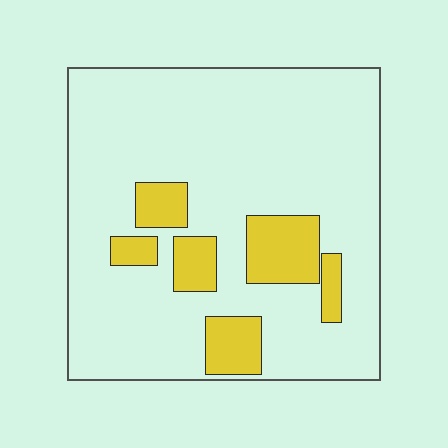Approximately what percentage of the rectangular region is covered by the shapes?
Approximately 15%.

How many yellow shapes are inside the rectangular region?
6.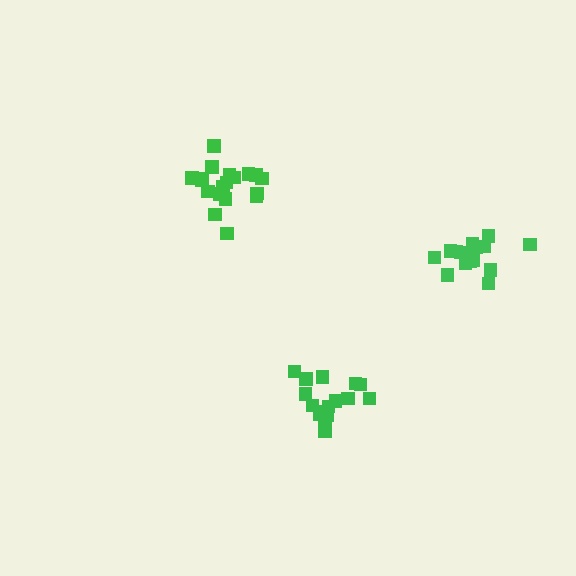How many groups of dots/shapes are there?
There are 3 groups.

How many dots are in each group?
Group 1: 16 dots, Group 2: 20 dots, Group 3: 16 dots (52 total).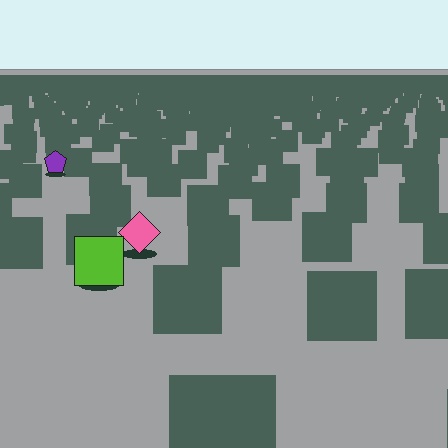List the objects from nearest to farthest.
From nearest to farthest: the lime square, the pink diamond, the purple pentagon.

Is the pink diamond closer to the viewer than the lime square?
No. The lime square is closer — you can tell from the texture gradient: the ground texture is coarser near it.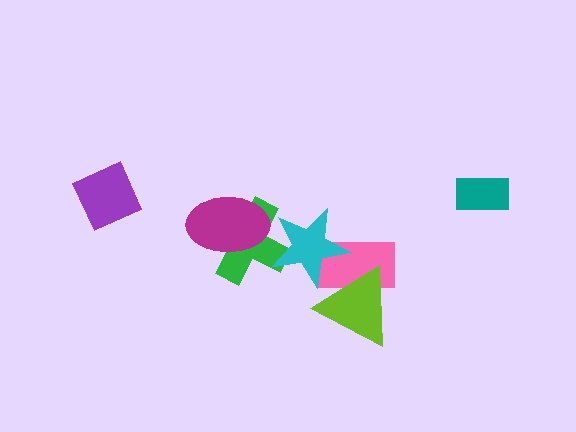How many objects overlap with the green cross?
2 objects overlap with the green cross.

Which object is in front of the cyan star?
The lime triangle is in front of the cyan star.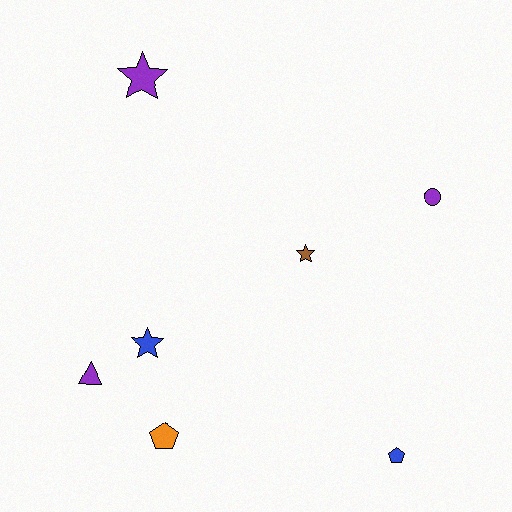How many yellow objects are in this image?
There are no yellow objects.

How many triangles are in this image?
There is 1 triangle.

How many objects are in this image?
There are 7 objects.